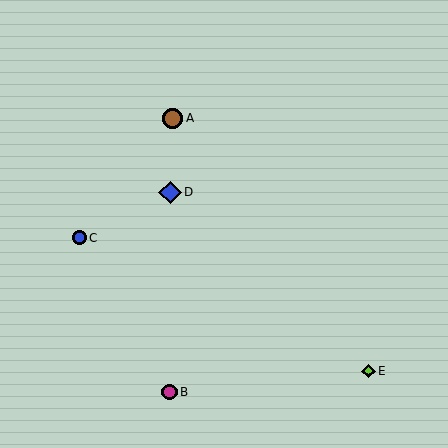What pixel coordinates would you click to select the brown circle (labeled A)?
Click at (173, 118) to select the brown circle A.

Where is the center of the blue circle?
The center of the blue circle is at (79, 238).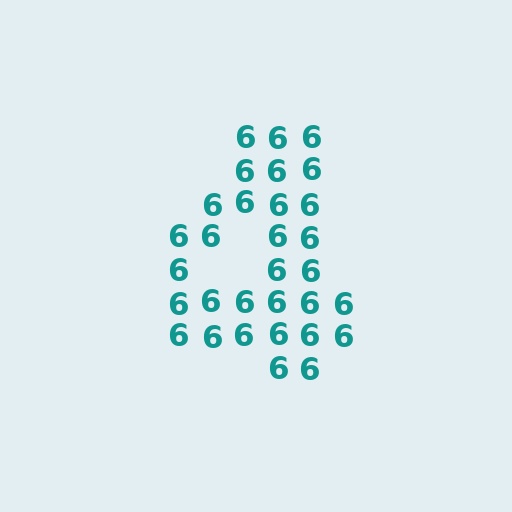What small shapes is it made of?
It is made of small digit 6's.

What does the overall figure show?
The overall figure shows the digit 4.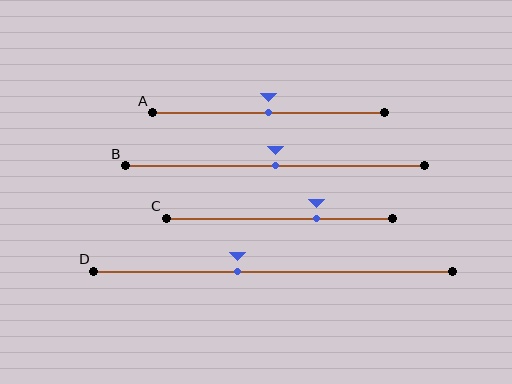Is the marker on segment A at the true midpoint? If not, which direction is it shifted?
Yes, the marker on segment A is at the true midpoint.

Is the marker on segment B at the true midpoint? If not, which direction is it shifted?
Yes, the marker on segment B is at the true midpoint.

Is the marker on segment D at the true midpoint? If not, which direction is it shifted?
No, the marker on segment D is shifted to the left by about 10% of the segment length.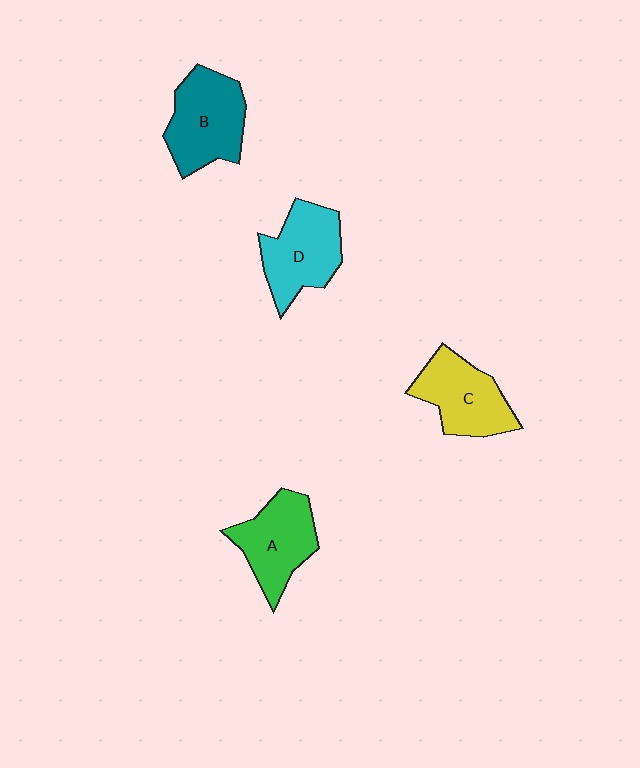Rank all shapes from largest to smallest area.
From largest to smallest: B (teal), D (cyan), C (yellow), A (green).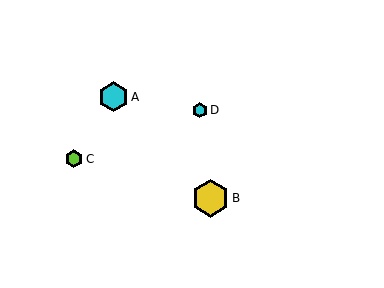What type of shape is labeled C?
Shape C is a lime hexagon.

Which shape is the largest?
The yellow hexagon (labeled B) is the largest.